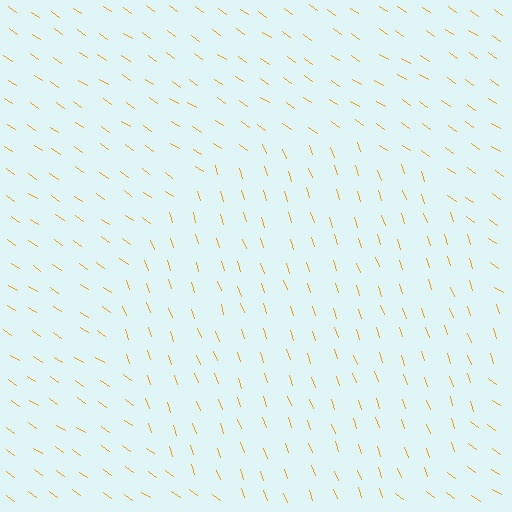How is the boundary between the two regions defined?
The boundary is defined purely by a change in line orientation (approximately 36 degrees difference). All lines are the same color and thickness.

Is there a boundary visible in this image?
Yes, there is a texture boundary formed by a change in line orientation.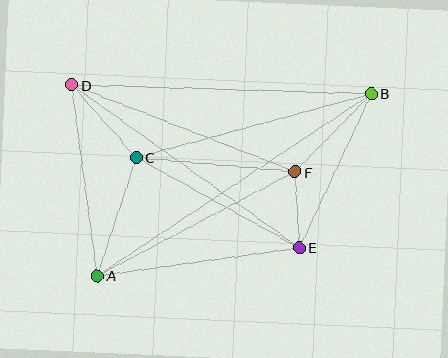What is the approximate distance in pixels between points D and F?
The distance between D and F is approximately 240 pixels.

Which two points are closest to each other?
Points E and F are closest to each other.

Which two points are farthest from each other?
Points A and B are farthest from each other.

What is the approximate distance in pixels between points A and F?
The distance between A and F is approximately 223 pixels.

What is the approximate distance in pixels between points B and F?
The distance between B and F is approximately 109 pixels.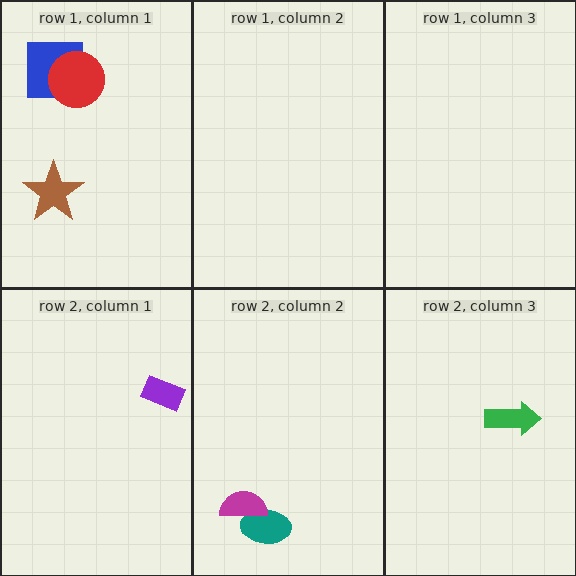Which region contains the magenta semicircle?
The row 2, column 2 region.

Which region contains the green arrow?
The row 2, column 3 region.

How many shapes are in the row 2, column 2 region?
2.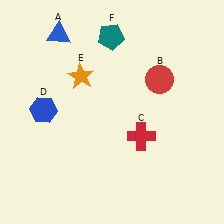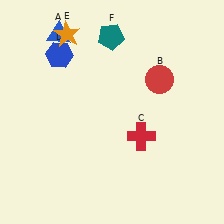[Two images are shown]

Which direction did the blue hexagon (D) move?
The blue hexagon (D) moved up.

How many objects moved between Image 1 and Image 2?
2 objects moved between the two images.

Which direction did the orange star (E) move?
The orange star (E) moved up.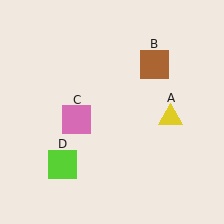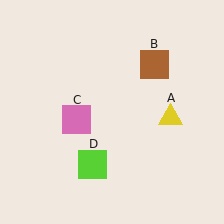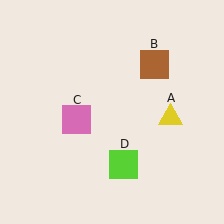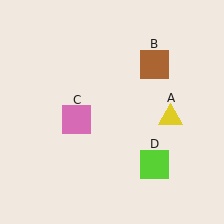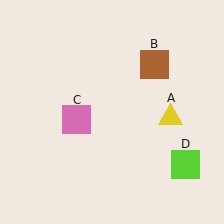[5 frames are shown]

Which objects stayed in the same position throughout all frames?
Yellow triangle (object A) and brown square (object B) and pink square (object C) remained stationary.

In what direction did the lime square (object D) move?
The lime square (object D) moved right.